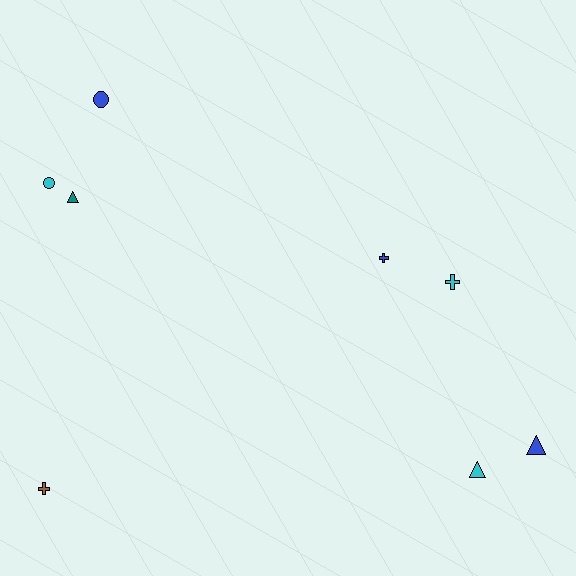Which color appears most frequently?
Cyan, with 3 objects.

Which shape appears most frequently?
Triangle, with 3 objects.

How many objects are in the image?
There are 8 objects.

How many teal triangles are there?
There is 1 teal triangle.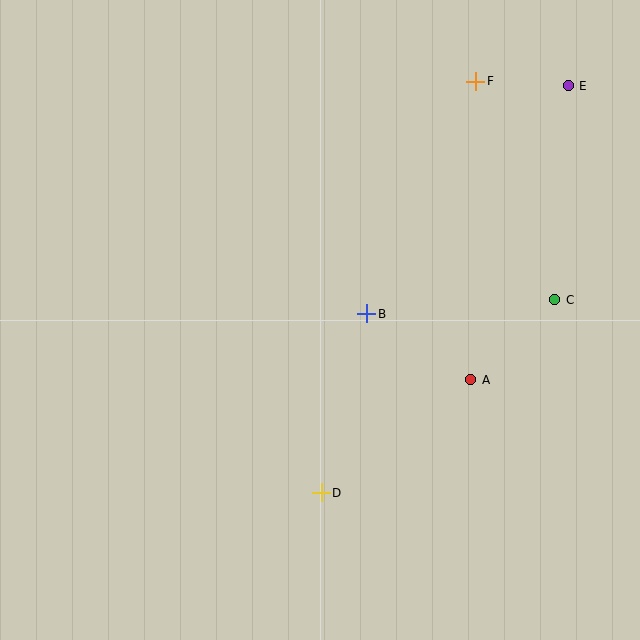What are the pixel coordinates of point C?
Point C is at (555, 300).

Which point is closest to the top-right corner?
Point E is closest to the top-right corner.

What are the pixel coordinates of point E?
Point E is at (568, 86).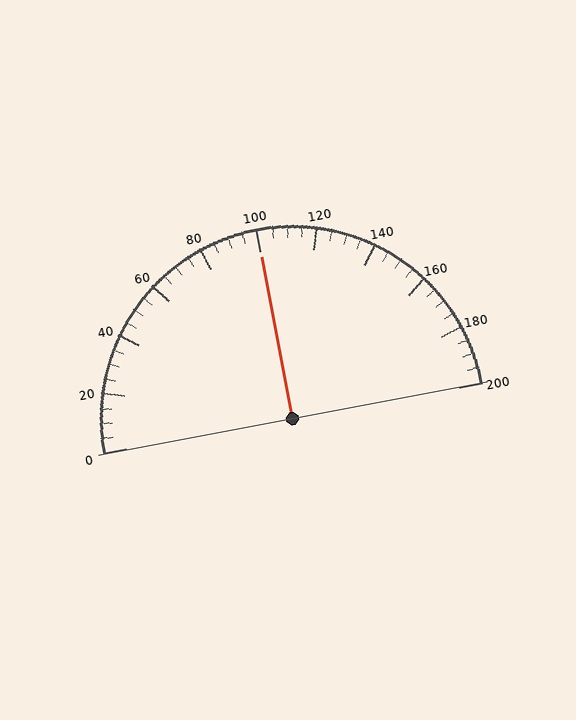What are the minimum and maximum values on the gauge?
The gauge ranges from 0 to 200.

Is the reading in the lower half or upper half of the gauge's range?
The reading is in the upper half of the range (0 to 200).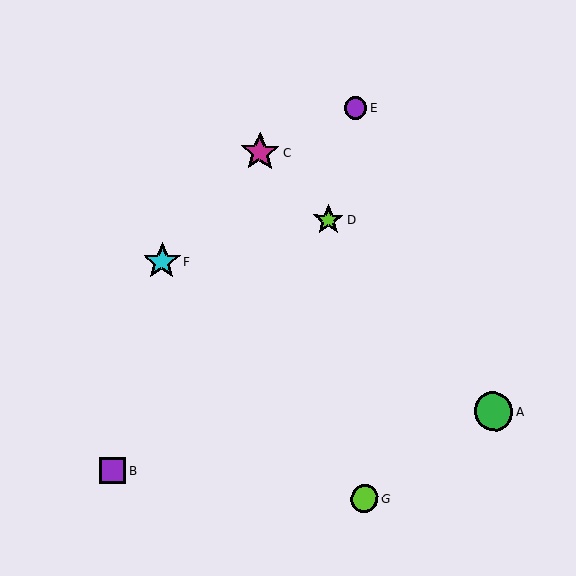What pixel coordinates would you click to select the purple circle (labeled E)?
Click at (355, 108) to select the purple circle E.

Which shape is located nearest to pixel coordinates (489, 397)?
The green circle (labeled A) at (493, 411) is nearest to that location.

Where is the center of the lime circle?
The center of the lime circle is at (364, 499).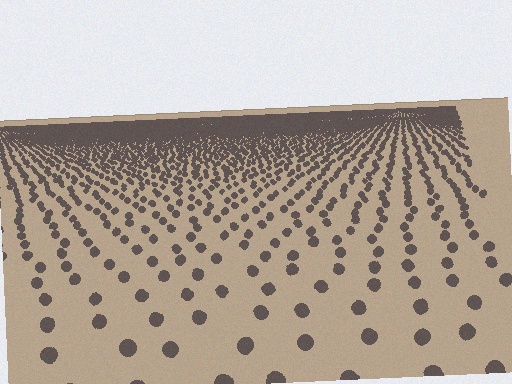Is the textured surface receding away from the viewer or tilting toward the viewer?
The surface is receding away from the viewer. Texture elements get smaller and denser toward the top.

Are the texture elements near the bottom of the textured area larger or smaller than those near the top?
Larger. Near the bottom, elements are closer to the viewer and appear at a bigger on-screen size.